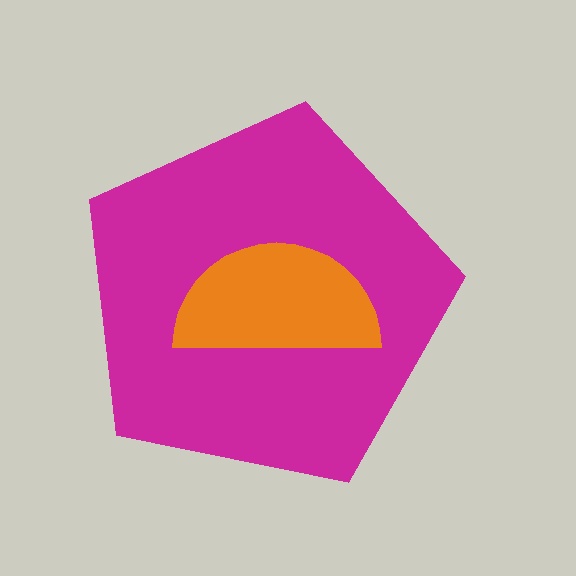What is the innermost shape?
The orange semicircle.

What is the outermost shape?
The magenta pentagon.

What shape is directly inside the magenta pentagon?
The orange semicircle.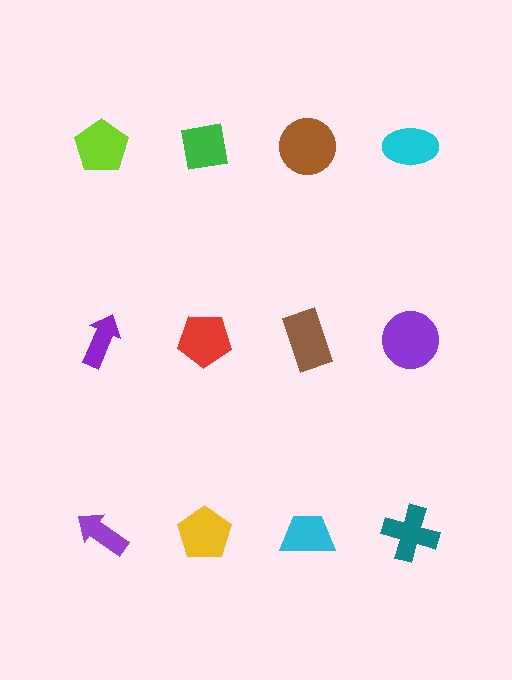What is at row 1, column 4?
A cyan ellipse.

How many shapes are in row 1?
4 shapes.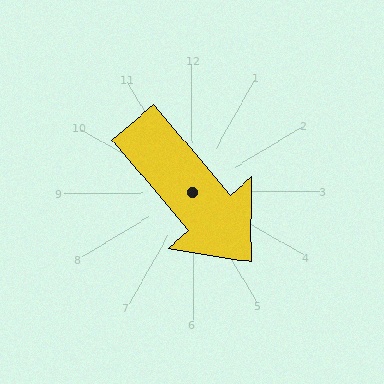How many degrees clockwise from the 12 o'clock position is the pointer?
Approximately 140 degrees.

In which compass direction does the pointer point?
Southeast.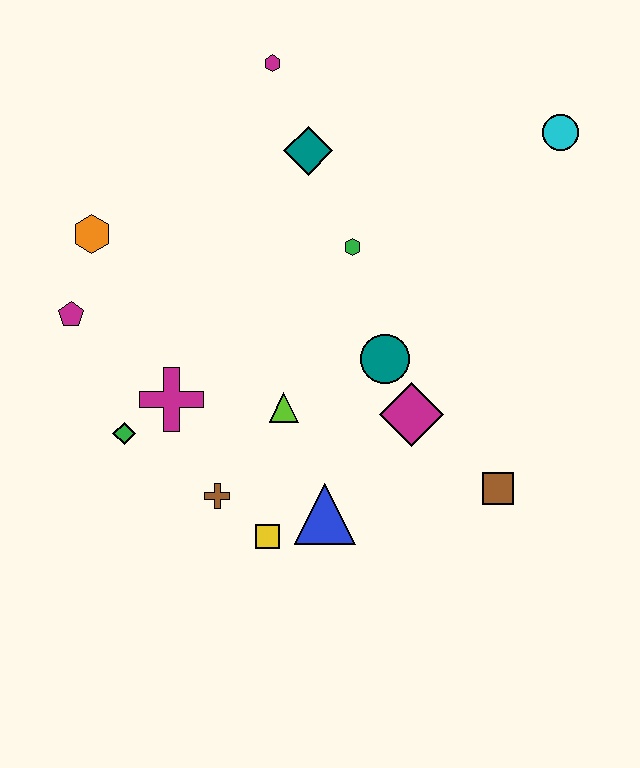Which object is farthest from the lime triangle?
The cyan circle is farthest from the lime triangle.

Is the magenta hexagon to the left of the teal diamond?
Yes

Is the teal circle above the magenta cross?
Yes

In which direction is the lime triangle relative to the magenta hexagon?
The lime triangle is below the magenta hexagon.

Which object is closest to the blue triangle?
The yellow square is closest to the blue triangle.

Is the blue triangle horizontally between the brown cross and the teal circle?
Yes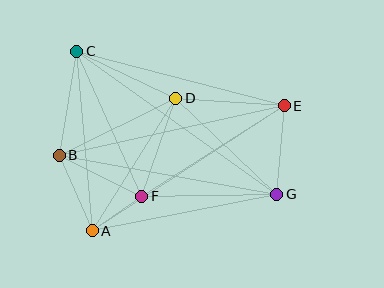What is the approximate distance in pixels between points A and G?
The distance between A and G is approximately 188 pixels.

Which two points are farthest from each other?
Points C and G are farthest from each other.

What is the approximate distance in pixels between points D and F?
The distance between D and F is approximately 104 pixels.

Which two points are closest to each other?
Points A and F are closest to each other.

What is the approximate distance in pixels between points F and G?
The distance between F and G is approximately 135 pixels.